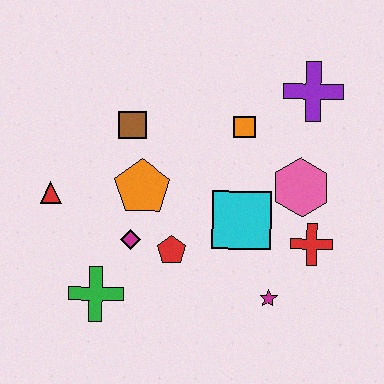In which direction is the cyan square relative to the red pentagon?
The cyan square is to the right of the red pentagon.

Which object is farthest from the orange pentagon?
The purple cross is farthest from the orange pentagon.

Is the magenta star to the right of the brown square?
Yes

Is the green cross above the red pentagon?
No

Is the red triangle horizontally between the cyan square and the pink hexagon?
No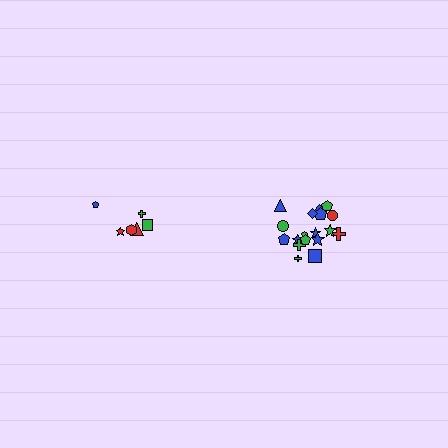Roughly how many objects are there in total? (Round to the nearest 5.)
Roughly 25 objects in total.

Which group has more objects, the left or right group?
The right group.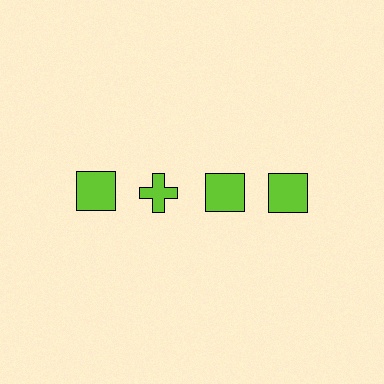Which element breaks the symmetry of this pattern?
The lime cross in the top row, second from left column breaks the symmetry. All other shapes are lime squares.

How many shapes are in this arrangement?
There are 4 shapes arranged in a grid pattern.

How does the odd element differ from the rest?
It has a different shape: cross instead of square.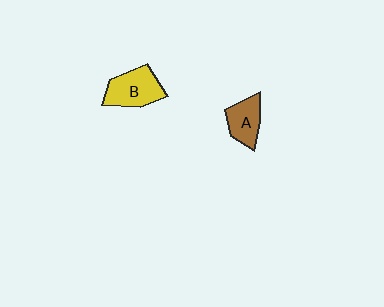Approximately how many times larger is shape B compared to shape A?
Approximately 1.3 times.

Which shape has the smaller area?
Shape A (brown).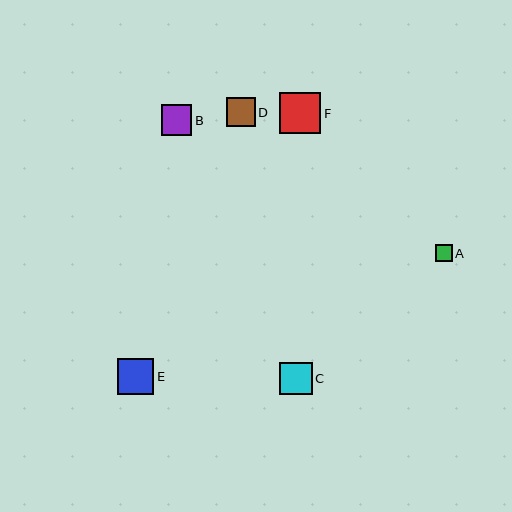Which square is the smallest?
Square A is the smallest with a size of approximately 16 pixels.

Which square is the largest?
Square F is the largest with a size of approximately 41 pixels.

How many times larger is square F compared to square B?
Square F is approximately 1.3 times the size of square B.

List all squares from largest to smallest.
From largest to smallest: F, E, C, B, D, A.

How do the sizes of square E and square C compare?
Square E and square C are approximately the same size.